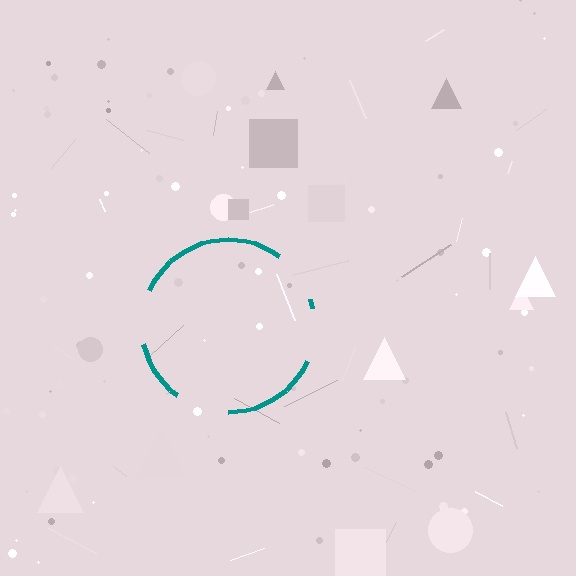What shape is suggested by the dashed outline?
The dashed outline suggests a circle.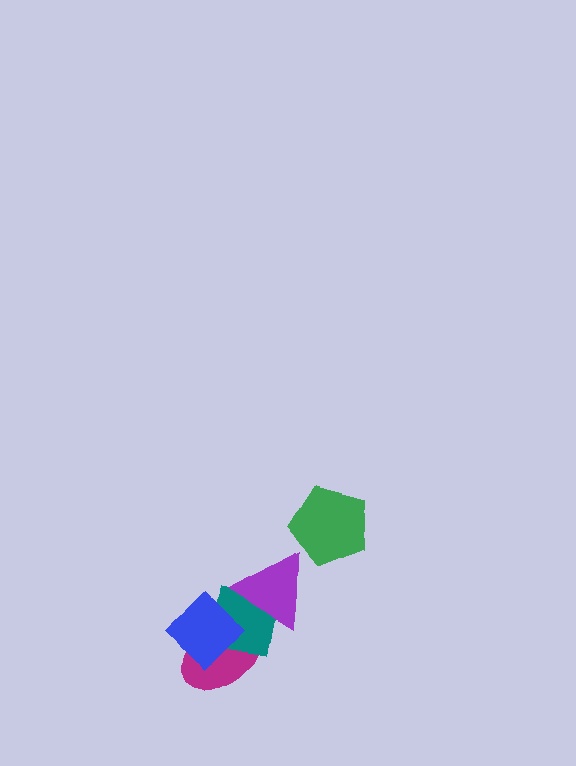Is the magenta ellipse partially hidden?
Yes, it is partially covered by another shape.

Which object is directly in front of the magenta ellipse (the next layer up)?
The teal square is directly in front of the magenta ellipse.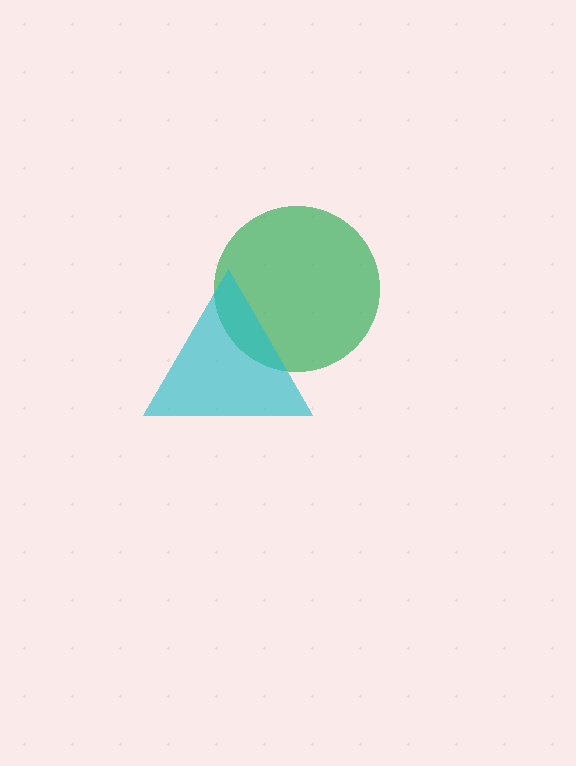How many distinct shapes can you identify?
There are 2 distinct shapes: a green circle, a cyan triangle.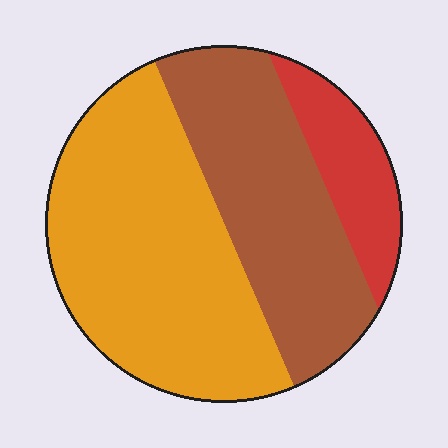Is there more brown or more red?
Brown.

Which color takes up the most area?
Orange, at roughly 50%.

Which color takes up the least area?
Red, at roughly 15%.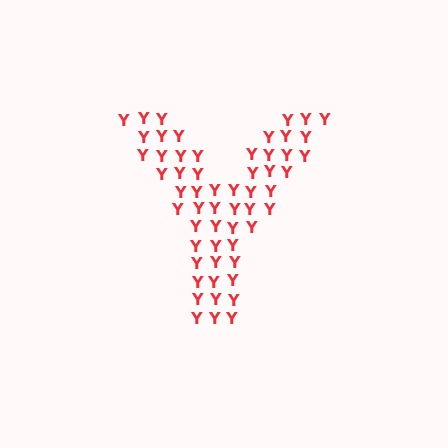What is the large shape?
The large shape is the letter Y.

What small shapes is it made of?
It is made of small letter Y's.